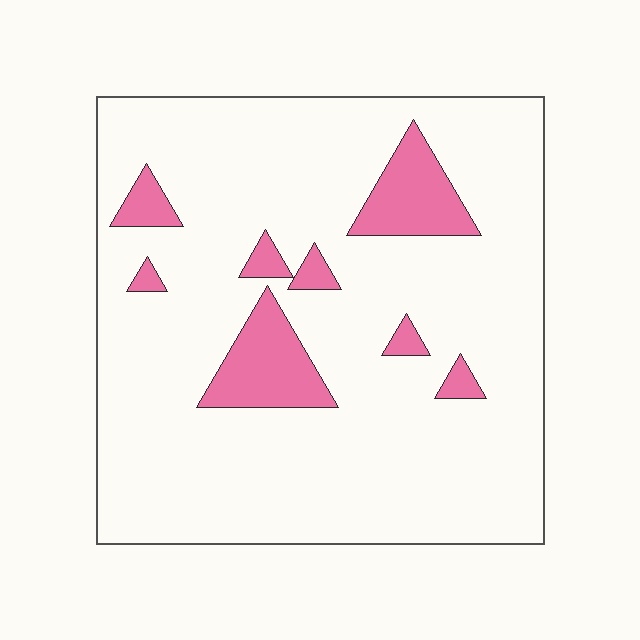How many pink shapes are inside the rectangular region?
8.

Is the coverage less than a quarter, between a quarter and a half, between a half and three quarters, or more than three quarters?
Less than a quarter.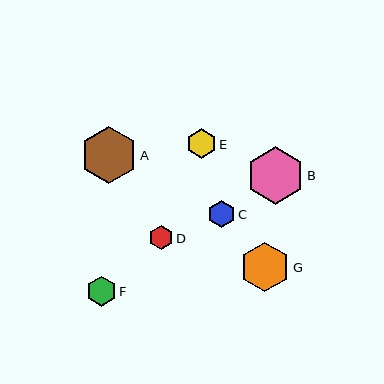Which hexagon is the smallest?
Hexagon D is the smallest with a size of approximately 24 pixels.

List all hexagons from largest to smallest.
From largest to smallest: B, A, G, E, F, C, D.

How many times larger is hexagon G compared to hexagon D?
Hexagon G is approximately 2.1 times the size of hexagon D.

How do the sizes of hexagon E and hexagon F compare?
Hexagon E and hexagon F are approximately the same size.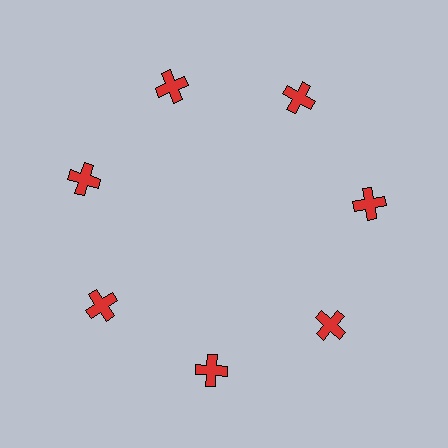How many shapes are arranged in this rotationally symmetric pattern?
There are 7 shapes, arranged in 7 groups of 1.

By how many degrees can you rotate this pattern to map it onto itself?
The pattern maps onto itself every 51 degrees of rotation.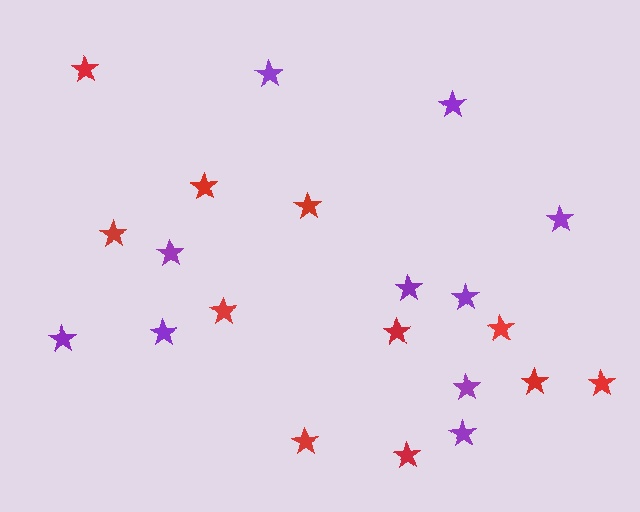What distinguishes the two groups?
There are 2 groups: one group of red stars (11) and one group of purple stars (10).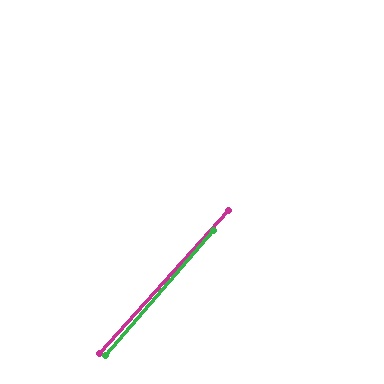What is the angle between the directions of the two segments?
Approximately 1 degree.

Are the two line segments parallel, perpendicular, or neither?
Parallel — their directions differ by only 1.2°.